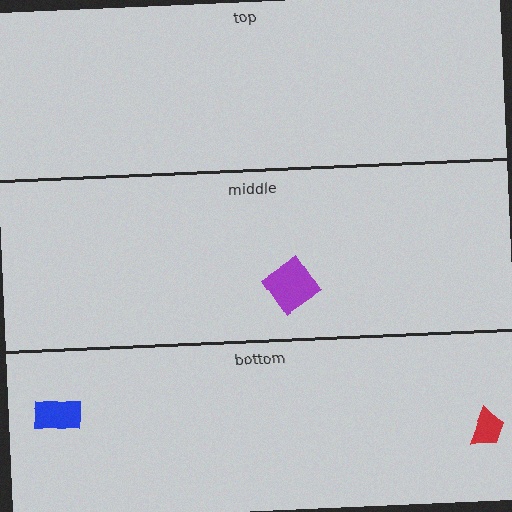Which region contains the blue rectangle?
The bottom region.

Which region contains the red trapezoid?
The bottom region.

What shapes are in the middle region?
The purple diamond.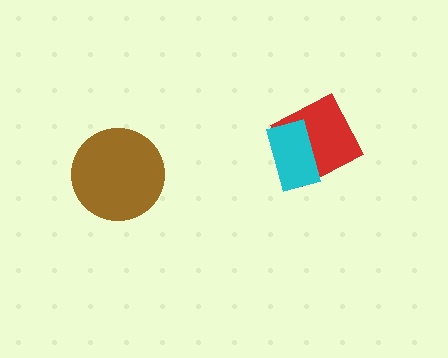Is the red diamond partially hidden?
Yes, it is partially covered by another shape.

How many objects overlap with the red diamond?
1 object overlaps with the red diamond.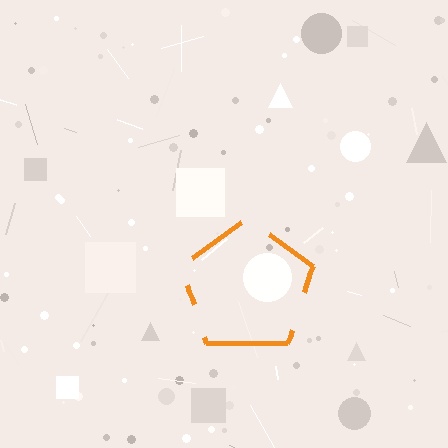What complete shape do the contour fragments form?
The contour fragments form a pentagon.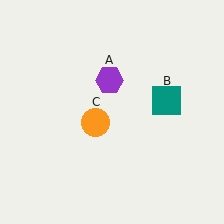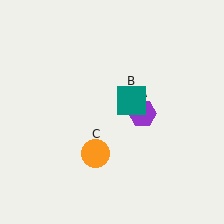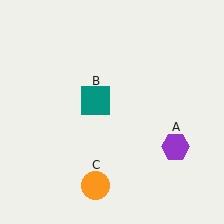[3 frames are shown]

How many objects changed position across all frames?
3 objects changed position: purple hexagon (object A), teal square (object B), orange circle (object C).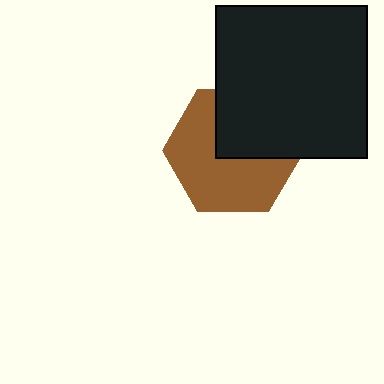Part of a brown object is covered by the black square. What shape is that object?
It is a hexagon.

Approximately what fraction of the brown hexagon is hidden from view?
Roughly 39% of the brown hexagon is hidden behind the black square.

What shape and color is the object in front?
The object in front is a black square.